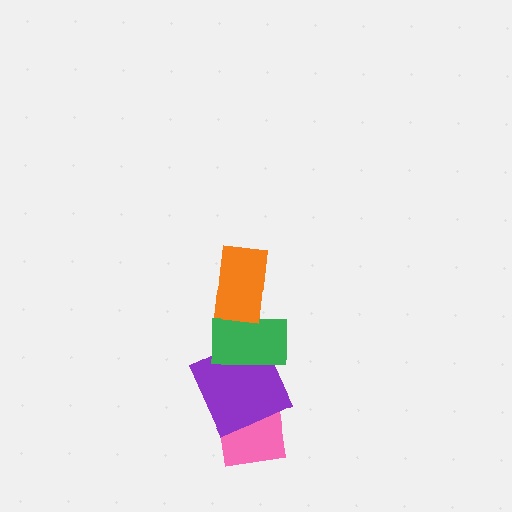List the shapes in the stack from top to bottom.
From top to bottom: the orange rectangle, the green rectangle, the purple square, the pink square.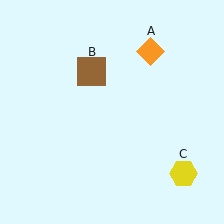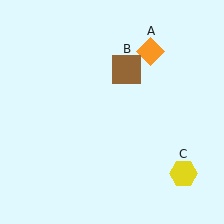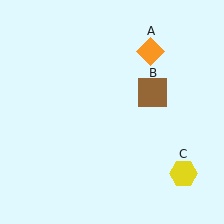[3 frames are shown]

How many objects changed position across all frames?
1 object changed position: brown square (object B).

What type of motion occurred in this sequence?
The brown square (object B) rotated clockwise around the center of the scene.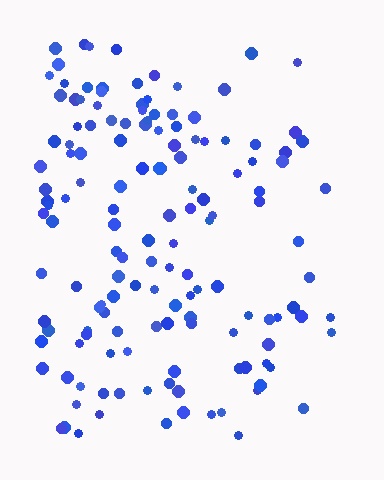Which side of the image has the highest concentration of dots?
The left.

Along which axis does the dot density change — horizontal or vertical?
Horizontal.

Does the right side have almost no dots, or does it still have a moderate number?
Still a moderate number, just noticeably fewer than the left.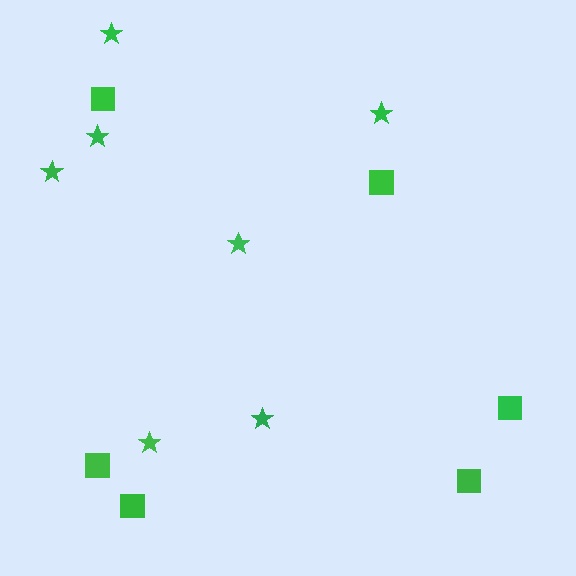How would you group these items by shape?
There are 2 groups: one group of squares (6) and one group of stars (7).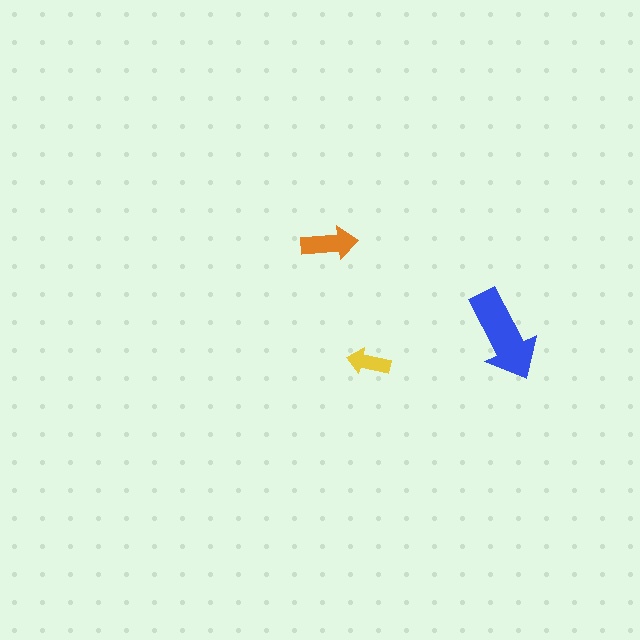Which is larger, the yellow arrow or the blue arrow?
The blue one.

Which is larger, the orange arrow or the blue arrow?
The blue one.